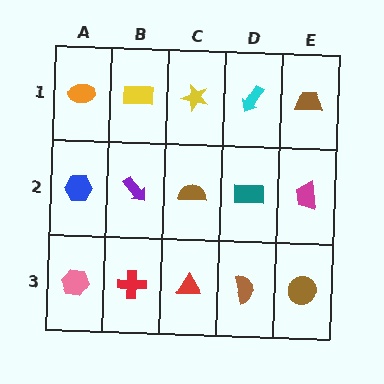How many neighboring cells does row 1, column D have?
3.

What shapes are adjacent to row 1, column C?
A brown semicircle (row 2, column C), a yellow rectangle (row 1, column B), a cyan arrow (row 1, column D).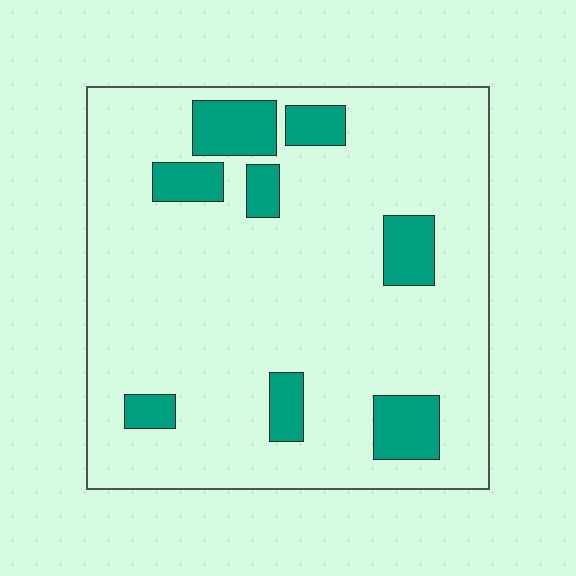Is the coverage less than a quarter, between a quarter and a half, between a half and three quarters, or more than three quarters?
Less than a quarter.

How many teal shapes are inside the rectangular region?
8.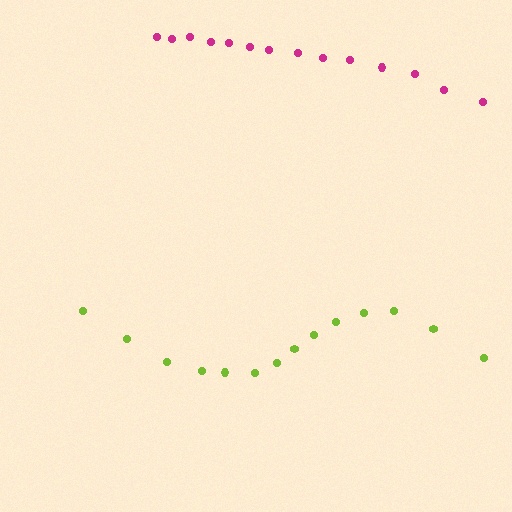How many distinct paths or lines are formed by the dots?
There are 2 distinct paths.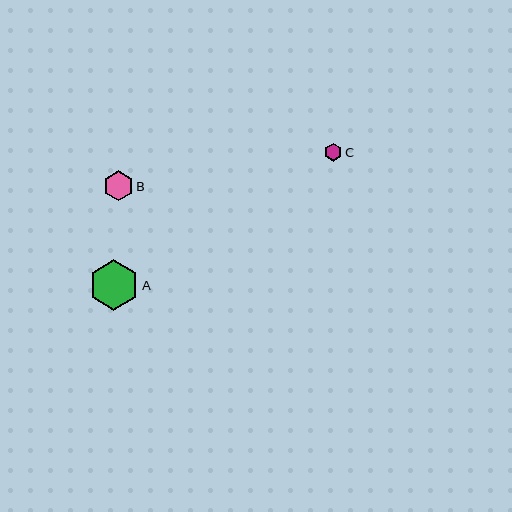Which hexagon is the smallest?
Hexagon C is the smallest with a size of approximately 18 pixels.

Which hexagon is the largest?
Hexagon A is the largest with a size of approximately 50 pixels.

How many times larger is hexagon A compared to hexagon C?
Hexagon A is approximately 2.8 times the size of hexagon C.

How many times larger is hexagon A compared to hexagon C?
Hexagon A is approximately 2.8 times the size of hexagon C.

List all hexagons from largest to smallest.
From largest to smallest: A, B, C.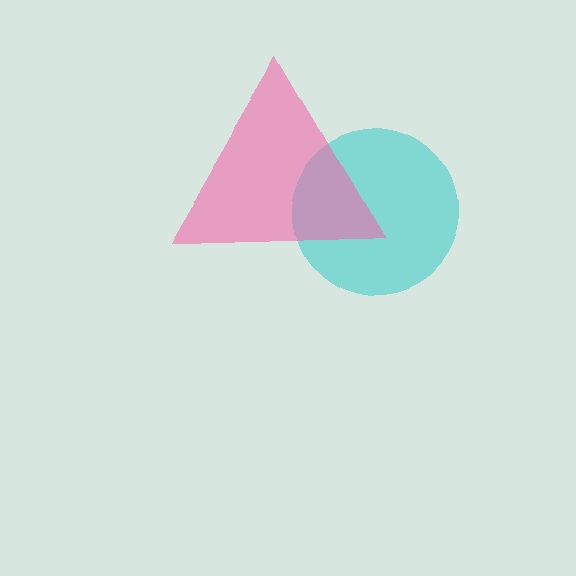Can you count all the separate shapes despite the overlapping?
Yes, there are 2 separate shapes.